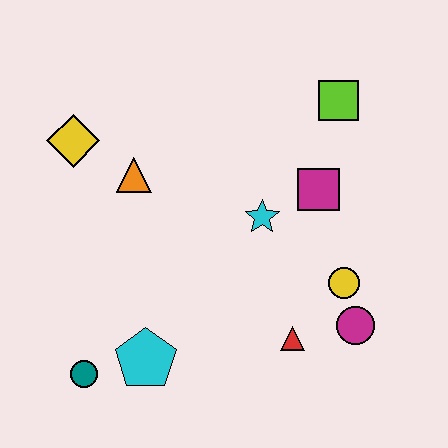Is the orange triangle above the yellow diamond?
No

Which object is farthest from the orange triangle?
The magenta circle is farthest from the orange triangle.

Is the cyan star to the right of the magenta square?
No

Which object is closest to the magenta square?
The cyan star is closest to the magenta square.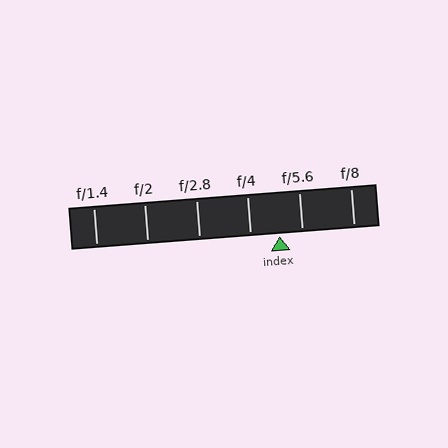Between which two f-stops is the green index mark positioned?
The index mark is between f/4 and f/5.6.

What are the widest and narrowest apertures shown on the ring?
The widest aperture shown is f/1.4 and the narrowest is f/8.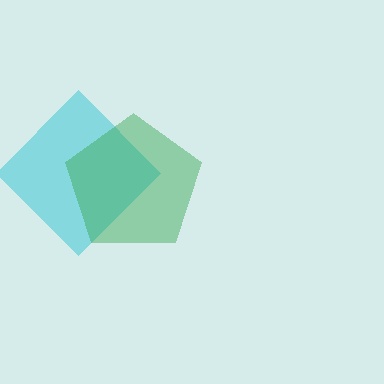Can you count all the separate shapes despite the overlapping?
Yes, there are 2 separate shapes.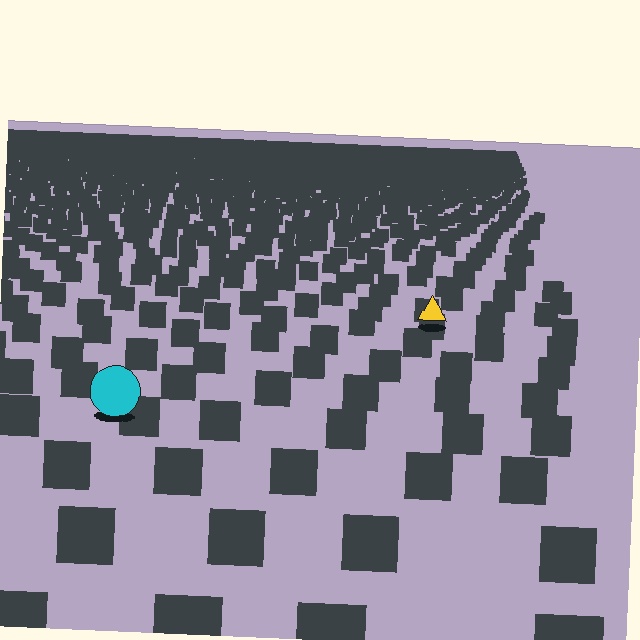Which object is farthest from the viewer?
The yellow triangle is farthest from the viewer. It appears smaller and the ground texture around it is denser.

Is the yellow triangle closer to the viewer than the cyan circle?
No. The cyan circle is closer — you can tell from the texture gradient: the ground texture is coarser near it.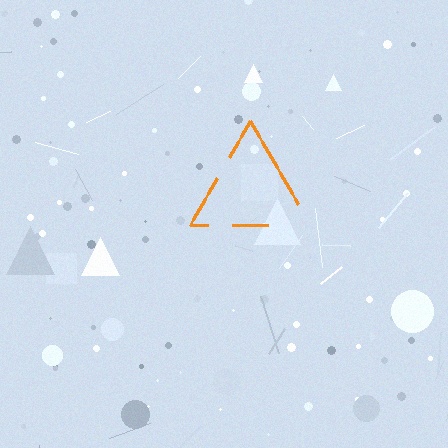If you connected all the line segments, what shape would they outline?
They would outline a triangle.